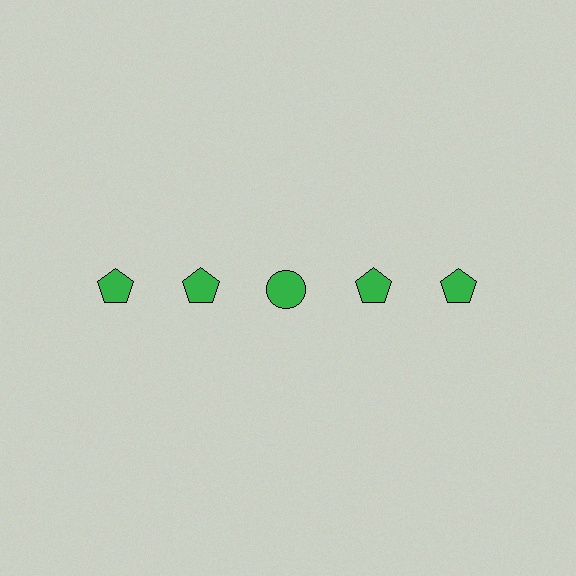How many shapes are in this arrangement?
There are 5 shapes arranged in a grid pattern.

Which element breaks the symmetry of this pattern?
The green circle in the top row, center column breaks the symmetry. All other shapes are green pentagons.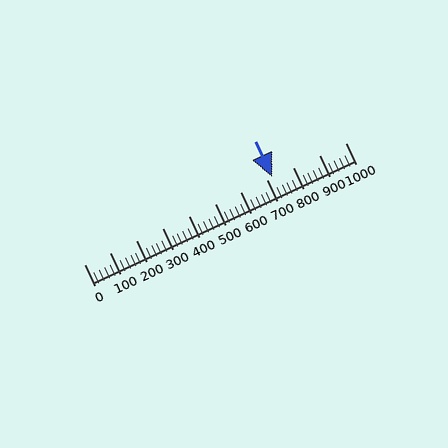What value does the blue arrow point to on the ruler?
The blue arrow points to approximately 720.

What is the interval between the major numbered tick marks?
The major tick marks are spaced 100 units apart.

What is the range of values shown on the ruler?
The ruler shows values from 0 to 1000.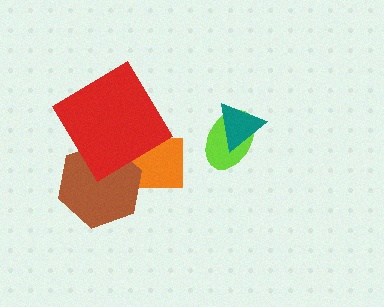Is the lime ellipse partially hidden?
Yes, it is partially covered by another shape.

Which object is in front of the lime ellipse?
The teal triangle is in front of the lime ellipse.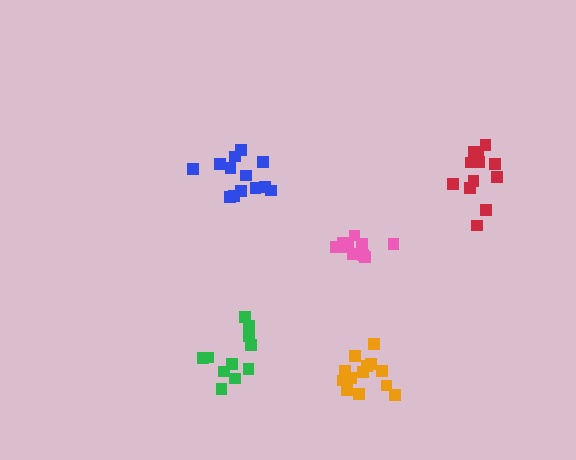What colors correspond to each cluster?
The clusters are colored: blue, pink, green, orange, red.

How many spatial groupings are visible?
There are 5 spatial groupings.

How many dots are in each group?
Group 1: 13 dots, Group 2: 10 dots, Group 3: 11 dots, Group 4: 13 dots, Group 5: 12 dots (59 total).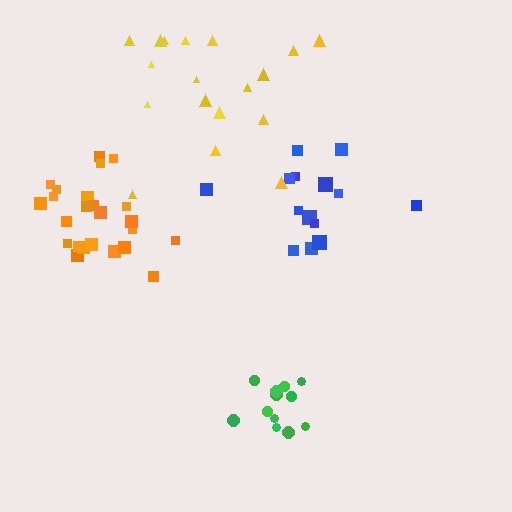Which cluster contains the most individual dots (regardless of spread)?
Orange (24).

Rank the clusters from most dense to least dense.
green, orange, blue, yellow.